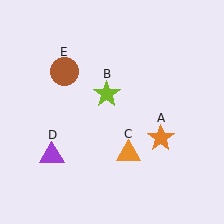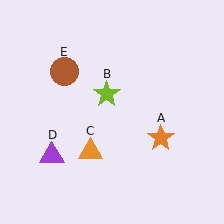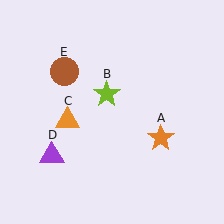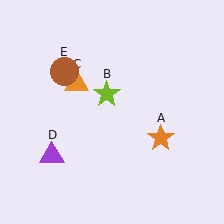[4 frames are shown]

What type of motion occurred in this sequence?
The orange triangle (object C) rotated clockwise around the center of the scene.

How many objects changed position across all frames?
1 object changed position: orange triangle (object C).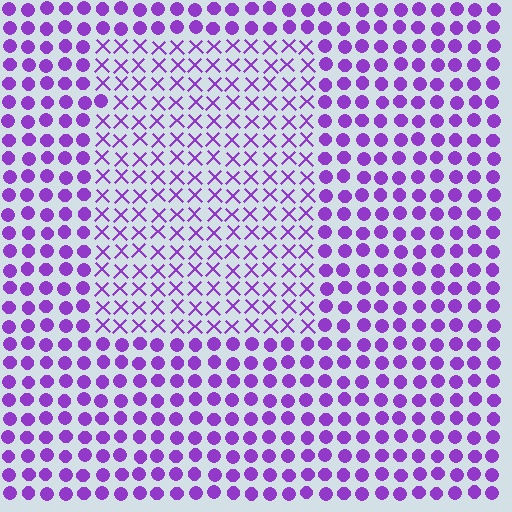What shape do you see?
I see a rectangle.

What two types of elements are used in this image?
The image uses X marks inside the rectangle region and circles outside it.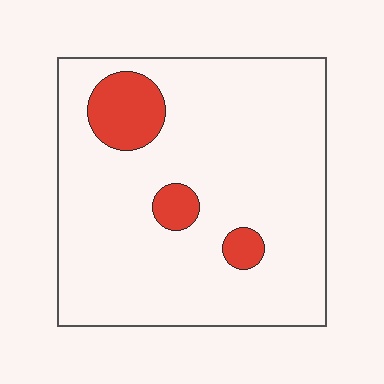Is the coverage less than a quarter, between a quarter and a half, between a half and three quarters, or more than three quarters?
Less than a quarter.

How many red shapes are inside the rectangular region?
3.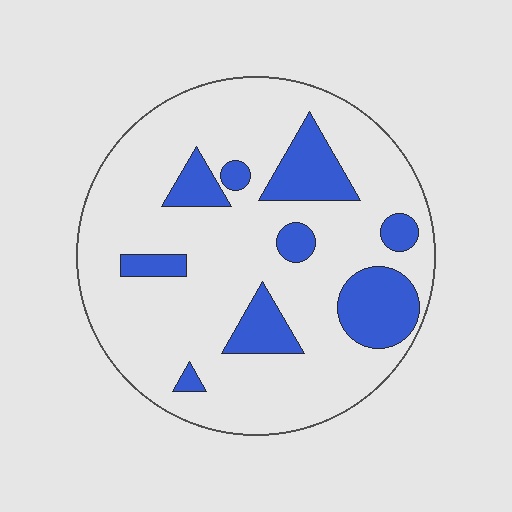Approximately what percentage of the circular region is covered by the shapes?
Approximately 20%.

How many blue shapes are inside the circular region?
9.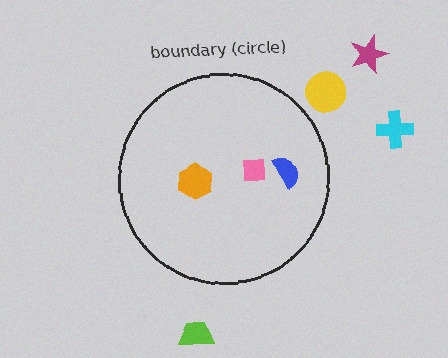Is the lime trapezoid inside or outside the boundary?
Outside.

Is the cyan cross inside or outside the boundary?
Outside.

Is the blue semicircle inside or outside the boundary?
Inside.